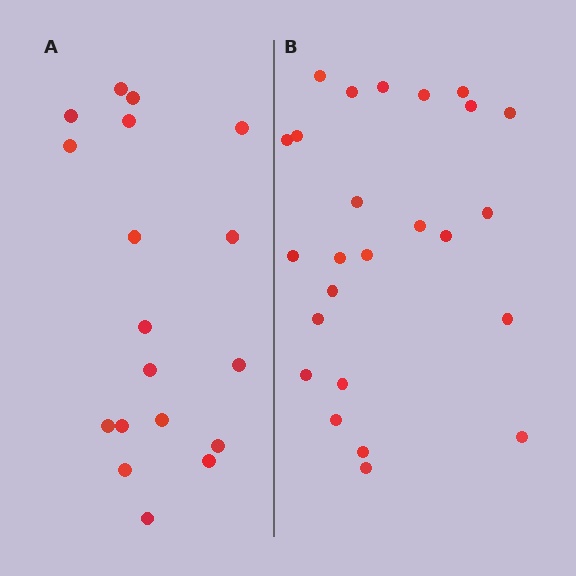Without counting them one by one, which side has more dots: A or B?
Region B (the right region) has more dots.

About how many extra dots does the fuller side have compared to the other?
Region B has roughly 8 or so more dots than region A.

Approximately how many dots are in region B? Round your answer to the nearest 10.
About 20 dots. (The exact count is 25, which rounds to 20.)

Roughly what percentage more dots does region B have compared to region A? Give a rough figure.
About 40% more.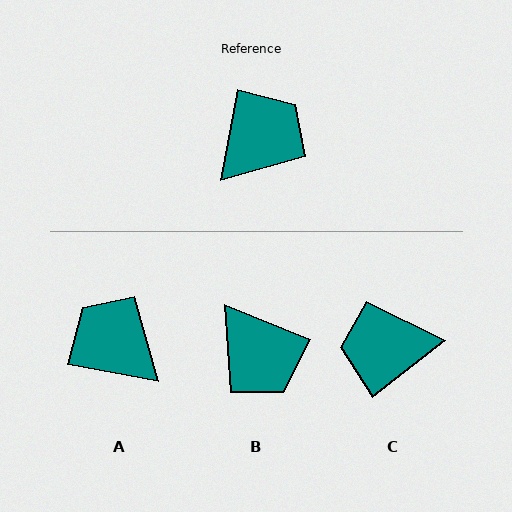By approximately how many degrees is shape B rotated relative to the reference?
Approximately 102 degrees clockwise.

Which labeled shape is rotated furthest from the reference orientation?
C, about 138 degrees away.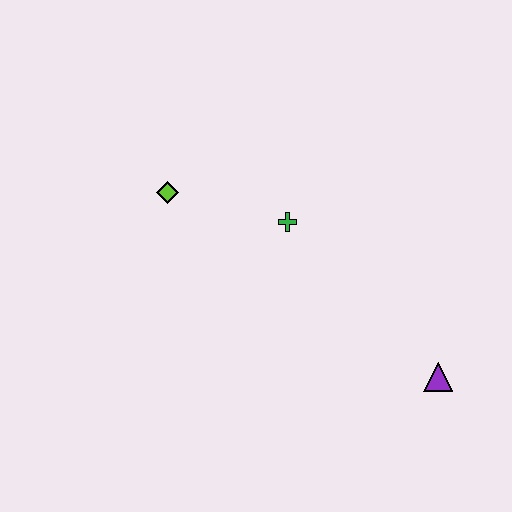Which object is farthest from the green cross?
The purple triangle is farthest from the green cross.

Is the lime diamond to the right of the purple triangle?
No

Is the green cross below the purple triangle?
No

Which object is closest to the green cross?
The lime diamond is closest to the green cross.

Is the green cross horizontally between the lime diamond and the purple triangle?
Yes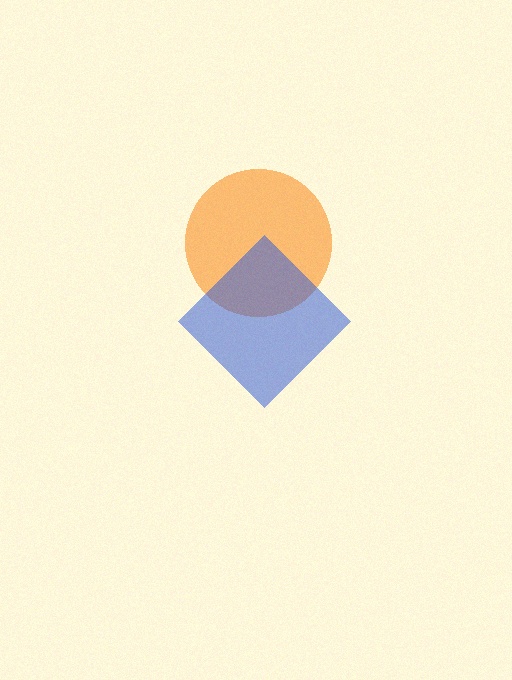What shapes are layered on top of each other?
The layered shapes are: an orange circle, a blue diamond.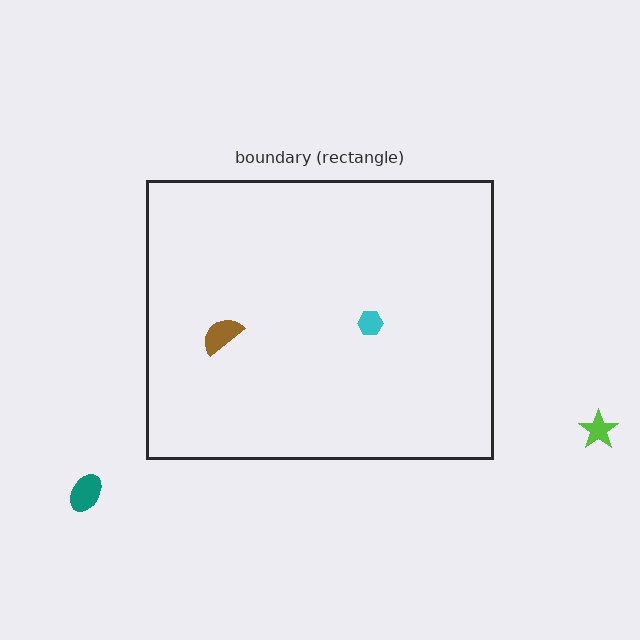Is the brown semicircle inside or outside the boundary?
Inside.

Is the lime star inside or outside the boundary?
Outside.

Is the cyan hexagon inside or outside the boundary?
Inside.